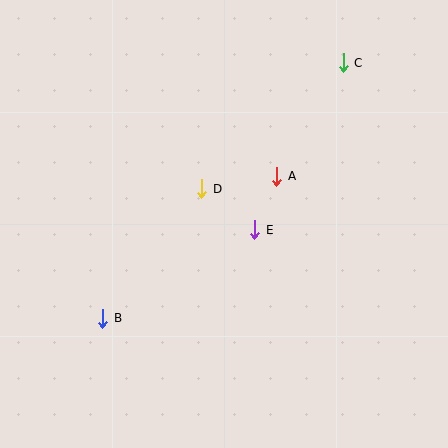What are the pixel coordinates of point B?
Point B is at (103, 318).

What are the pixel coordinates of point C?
Point C is at (343, 63).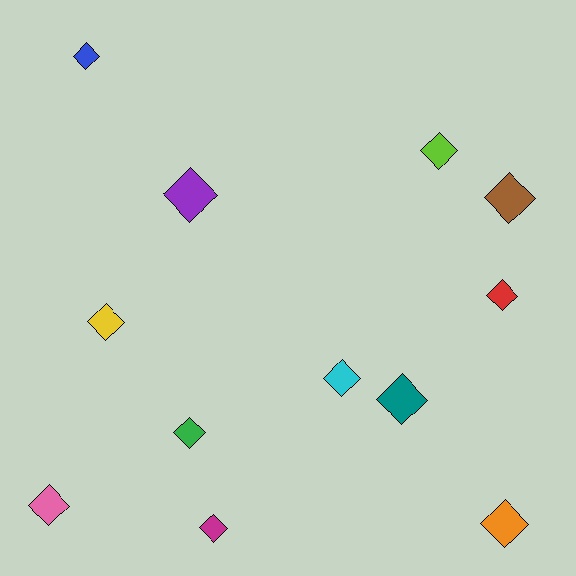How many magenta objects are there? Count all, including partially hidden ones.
There is 1 magenta object.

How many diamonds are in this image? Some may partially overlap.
There are 12 diamonds.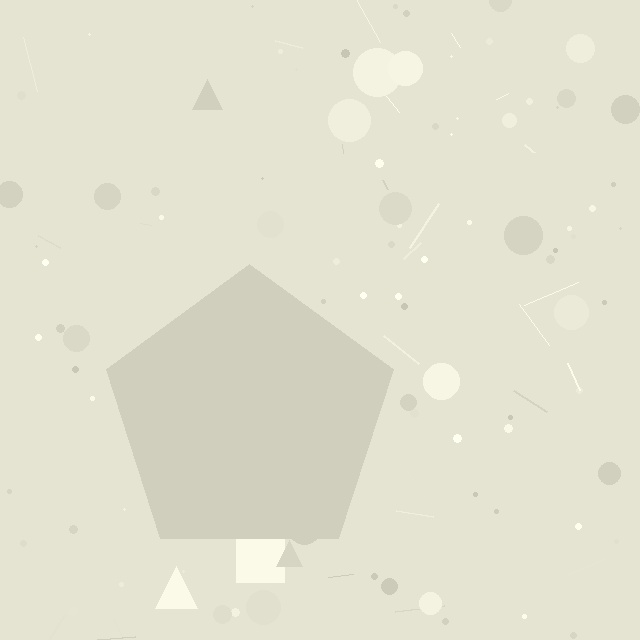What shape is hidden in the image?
A pentagon is hidden in the image.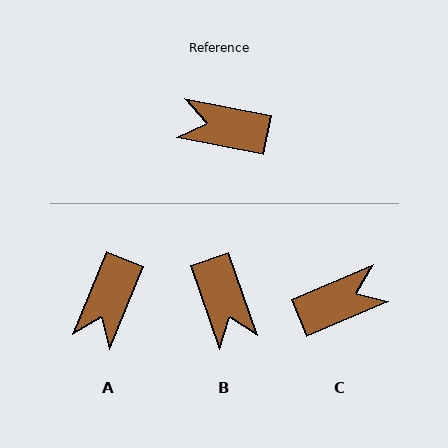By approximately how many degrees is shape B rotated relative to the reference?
Approximately 120 degrees counter-clockwise.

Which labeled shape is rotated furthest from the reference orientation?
C, about 146 degrees away.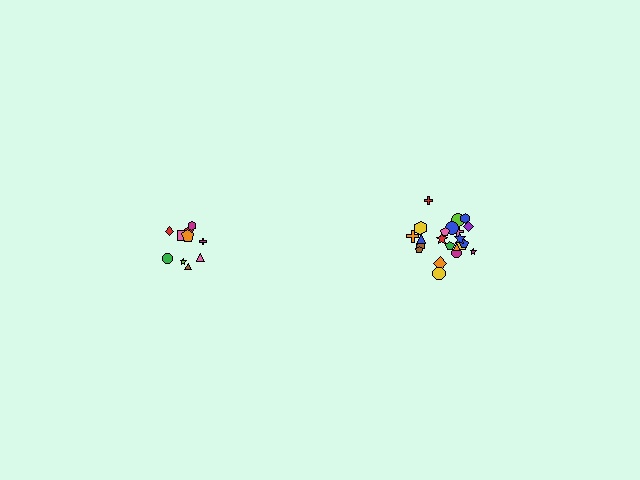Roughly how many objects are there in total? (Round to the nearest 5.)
Roughly 30 objects in total.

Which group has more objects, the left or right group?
The right group.